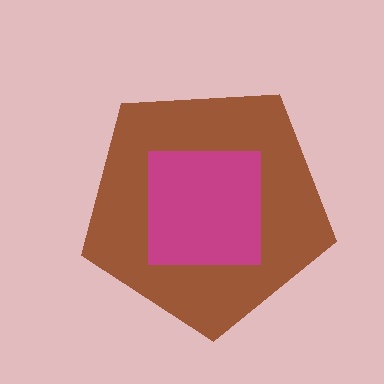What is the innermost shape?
The magenta square.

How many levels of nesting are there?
2.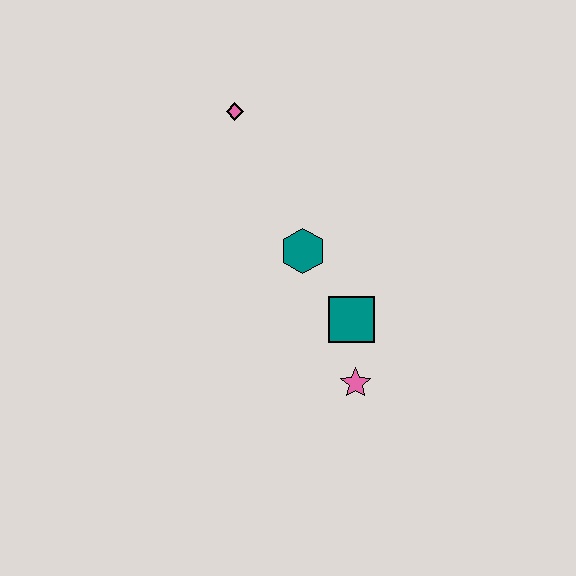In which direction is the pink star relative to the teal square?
The pink star is below the teal square.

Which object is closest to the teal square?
The pink star is closest to the teal square.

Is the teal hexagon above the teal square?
Yes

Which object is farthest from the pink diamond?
The pink star is farthest from the pink diamond.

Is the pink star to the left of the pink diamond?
No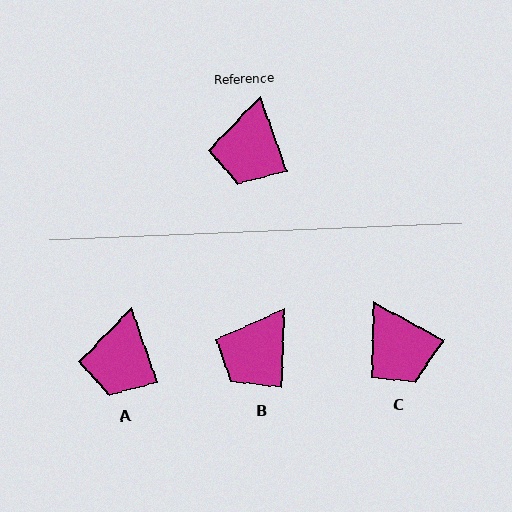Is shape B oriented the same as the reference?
No, it is off by about 22 degrees.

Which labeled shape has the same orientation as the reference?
A.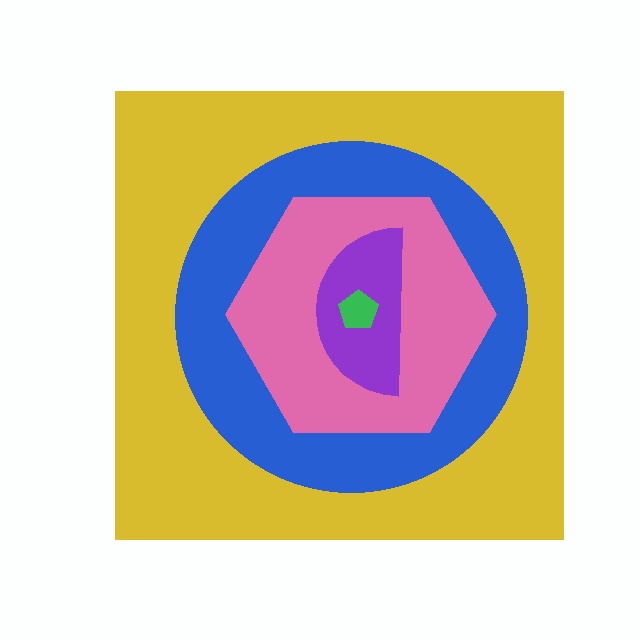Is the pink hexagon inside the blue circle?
Yes.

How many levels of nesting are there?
5.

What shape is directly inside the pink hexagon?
The purple semicircle.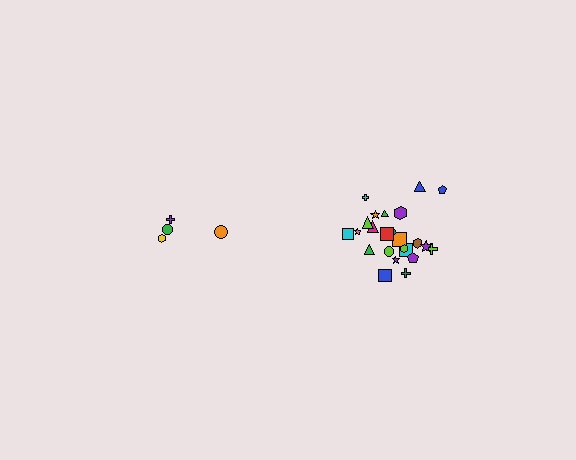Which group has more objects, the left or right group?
The right group.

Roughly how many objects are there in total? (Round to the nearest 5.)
Roughly 30 objects in total.